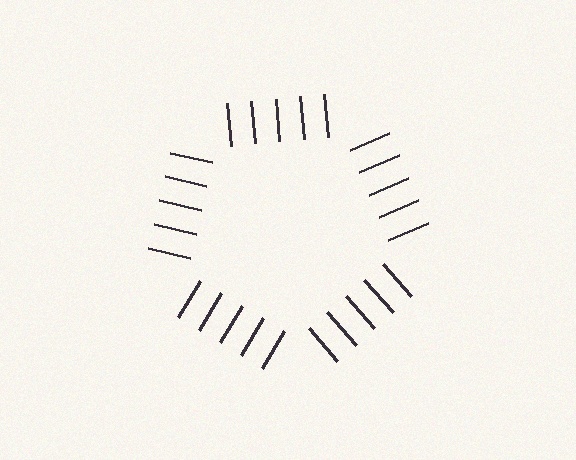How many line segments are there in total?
25 — 5 along each of the 5 edges.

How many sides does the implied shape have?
5 sides — the line-ends trace a pentagon.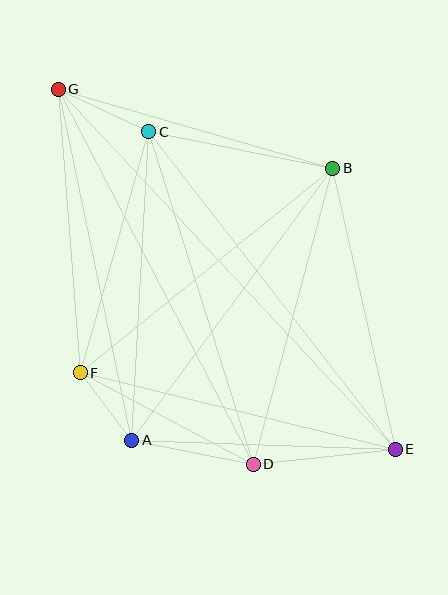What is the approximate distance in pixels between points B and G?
The distance between B and G is approximately 286 pixels.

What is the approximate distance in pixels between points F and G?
The distance between F and G is approximately 284 pixels.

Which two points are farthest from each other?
Points E and G are farthest from each other.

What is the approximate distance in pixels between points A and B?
The distance between A and B is approximately 338 pixels.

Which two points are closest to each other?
Points A and F are closest to each other.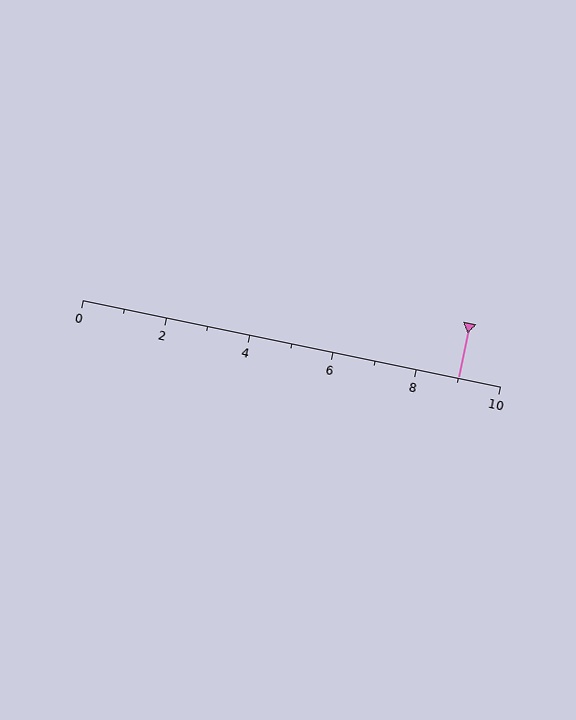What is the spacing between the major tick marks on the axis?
The major ticks are spaced 2 apart.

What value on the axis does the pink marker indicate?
The marker indicates approximately 9.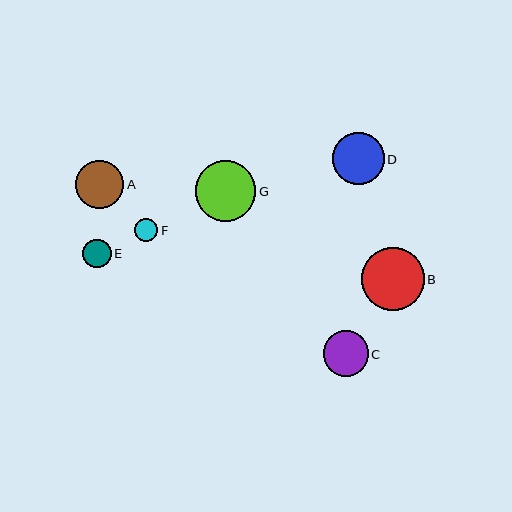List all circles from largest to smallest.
From largest to smallest: B, G, D, A, C, E, F.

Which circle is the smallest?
Circle F is the smallest with a size of approximately 23 pixels.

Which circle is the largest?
Circle B is the largest with a size of approximately 63 pixels.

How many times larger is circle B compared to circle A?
Circle B is approximately 1.3 times the size of circle A.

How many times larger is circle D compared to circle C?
Circle D is approximately 1.2 times the size of circle C.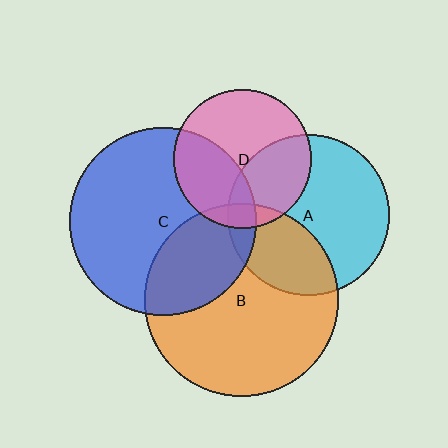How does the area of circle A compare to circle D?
Approximately 1.4 times.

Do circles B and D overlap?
Yes.